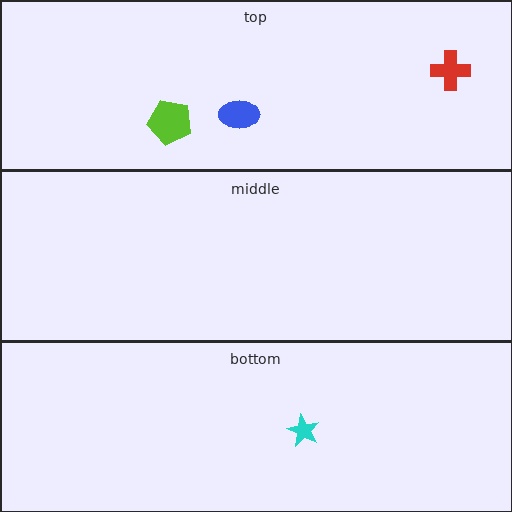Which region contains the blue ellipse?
The top region.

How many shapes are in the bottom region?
1.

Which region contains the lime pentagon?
The top region.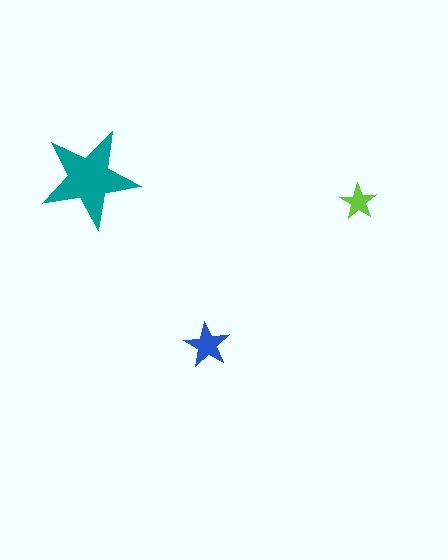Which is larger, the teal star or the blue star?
The teal one.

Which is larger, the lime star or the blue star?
The blue one.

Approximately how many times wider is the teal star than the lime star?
About 3 times wider.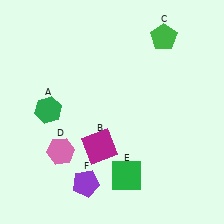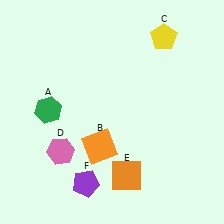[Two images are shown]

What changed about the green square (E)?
In Image 1, E is green. In Image 2, it changed to orange.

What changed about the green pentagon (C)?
In Image 1, C is green. In Image 2, it changed to yellow.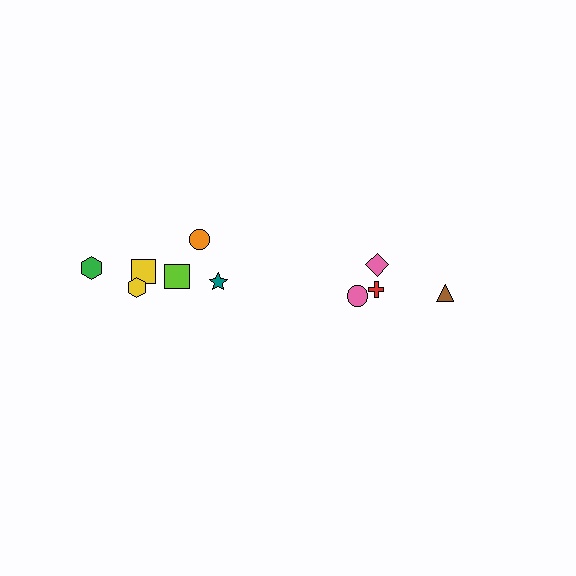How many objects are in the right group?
There are 4 objects.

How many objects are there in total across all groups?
There are 10 objects.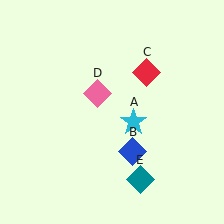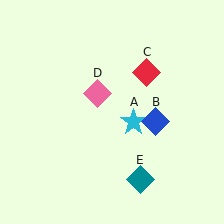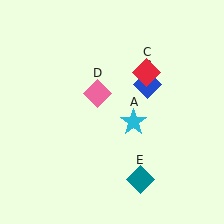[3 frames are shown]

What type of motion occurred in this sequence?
The blue diamond (object B) rotated counterclockwise around the center of the scene.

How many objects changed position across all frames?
1 object changed position: blue diamond (object B).